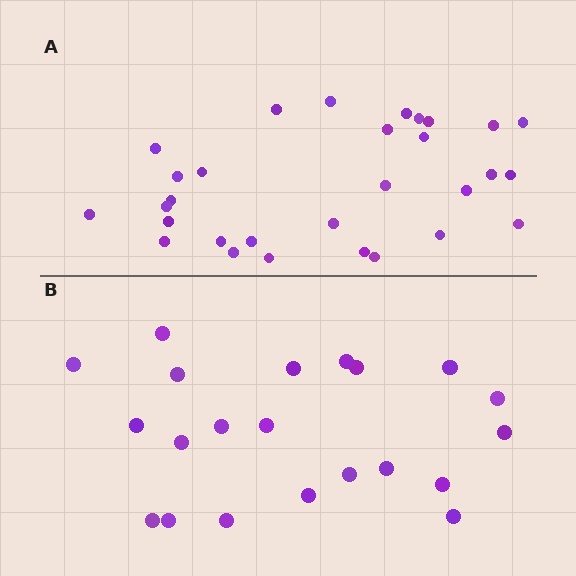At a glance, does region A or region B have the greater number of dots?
Region A (the top region) has more dots.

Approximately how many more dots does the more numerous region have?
Region A has roughly 8 or so more dots than region B.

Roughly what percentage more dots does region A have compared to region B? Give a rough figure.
About 45% more.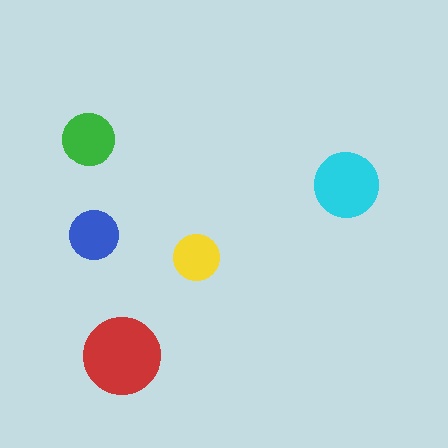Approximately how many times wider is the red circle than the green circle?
About 1.5 times wider.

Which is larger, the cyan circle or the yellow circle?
The cyan one.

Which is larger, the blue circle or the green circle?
The green one.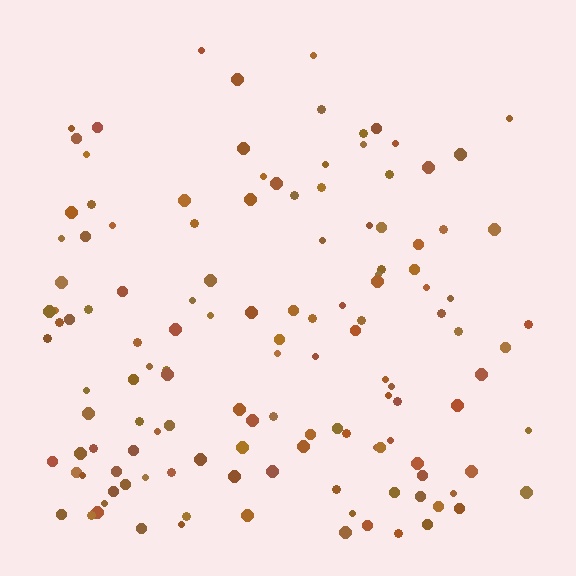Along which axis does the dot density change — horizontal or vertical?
Vertical.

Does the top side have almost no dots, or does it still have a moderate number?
Still a moderate number, just noticeably fewer than the bottom.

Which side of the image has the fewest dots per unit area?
The top.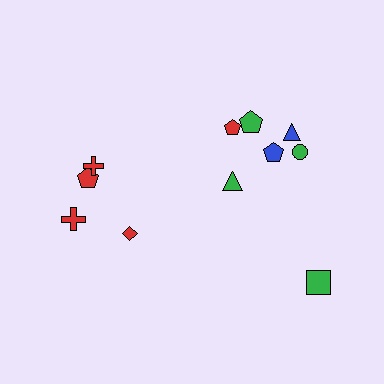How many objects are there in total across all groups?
There are 11 objects.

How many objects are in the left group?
There are 4 objects.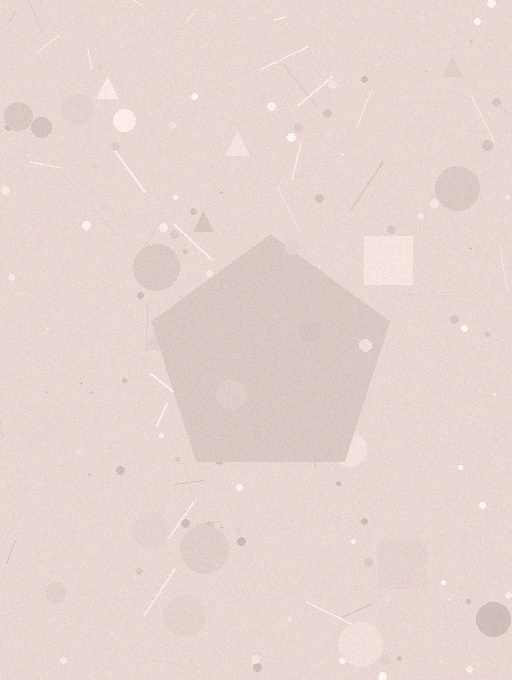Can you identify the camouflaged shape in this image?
The camouflaged shape is a pentagon.